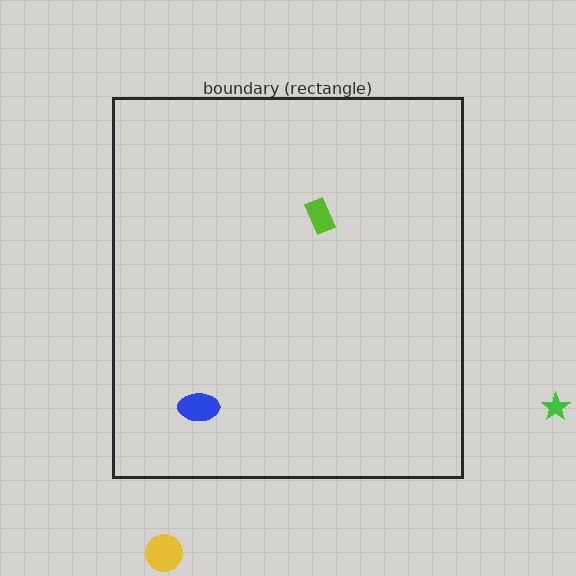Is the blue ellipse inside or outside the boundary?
Inside.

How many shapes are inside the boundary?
2 inside, 2 outside.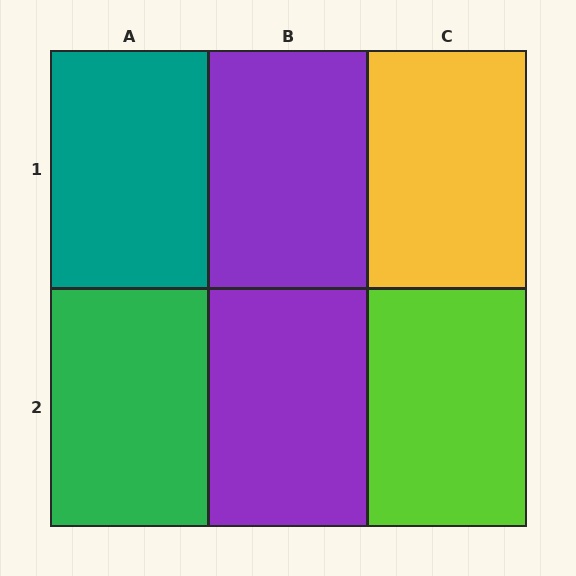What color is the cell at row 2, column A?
Green.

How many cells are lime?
1 cell is lime.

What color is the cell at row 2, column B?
Purple.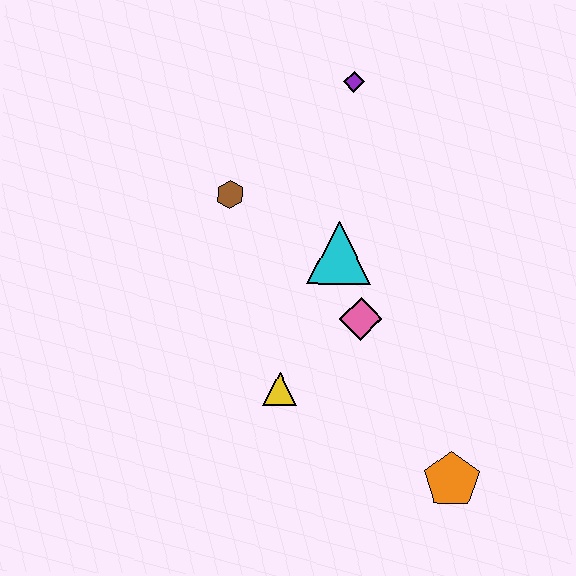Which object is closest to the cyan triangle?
The pink diamond is closest to the cyan triangle.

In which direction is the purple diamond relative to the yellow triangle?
The purple diamond is above the yellow triangle.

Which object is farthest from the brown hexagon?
The orange pentagon is farthest from the brown hexagon.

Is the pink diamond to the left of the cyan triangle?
No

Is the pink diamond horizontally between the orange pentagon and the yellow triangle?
Yes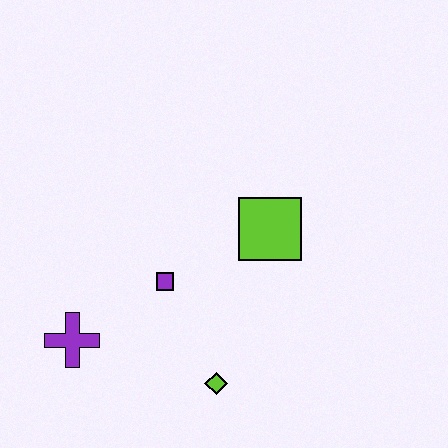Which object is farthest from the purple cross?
The lime square is farthest from the purple cross.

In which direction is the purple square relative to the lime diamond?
The purple square is above the lime diamond.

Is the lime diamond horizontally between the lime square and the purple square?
Yes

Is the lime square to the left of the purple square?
No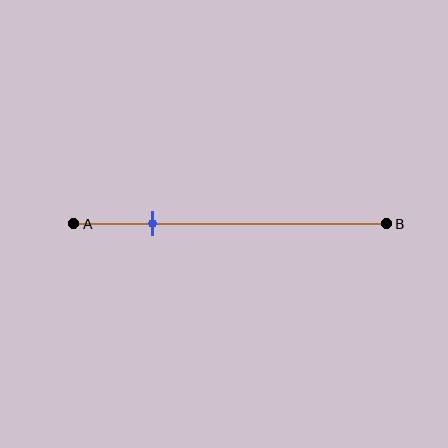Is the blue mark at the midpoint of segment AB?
No, the mark is at about 25% from A, not at the 50% midpoint.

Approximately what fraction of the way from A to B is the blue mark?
The blue mark is approximately 25% of the way from A to B.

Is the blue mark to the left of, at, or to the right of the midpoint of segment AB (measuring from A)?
The blue mark is to the left of the midpoint of segment AB.